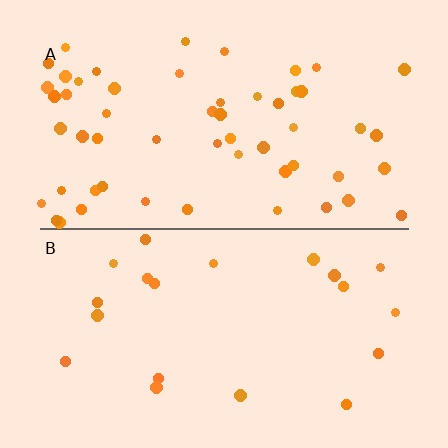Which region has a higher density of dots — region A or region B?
A (the top).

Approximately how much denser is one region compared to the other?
Approximately 2.7× — region A over region B.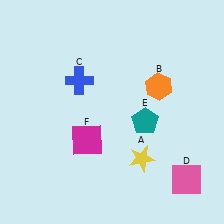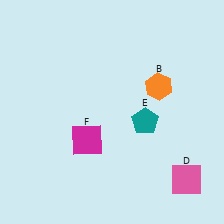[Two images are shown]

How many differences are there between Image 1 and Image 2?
There are 2 differences between the two images.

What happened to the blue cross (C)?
The blue cross (C) was removed in Image 2. It was in the top-left area of Image 1.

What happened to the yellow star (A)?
The yellow star (A) was removed in Image 2. It was in the bottom-right area of Image 1.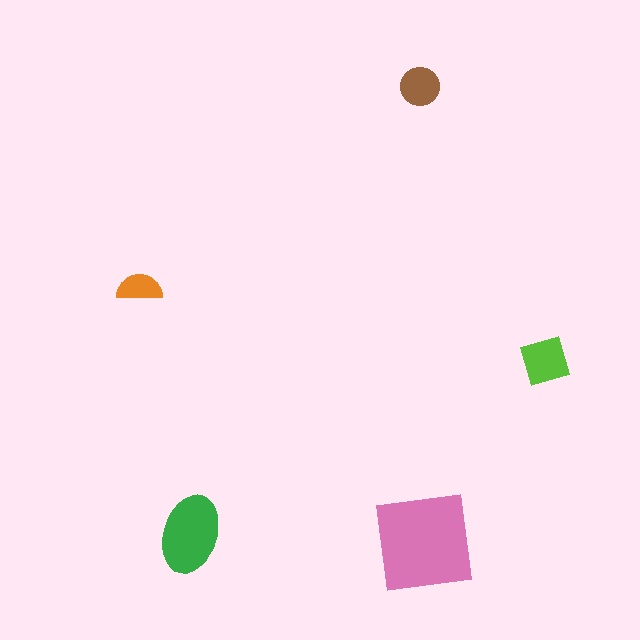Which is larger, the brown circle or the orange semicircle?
The brown circle.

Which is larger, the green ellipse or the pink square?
The pink square.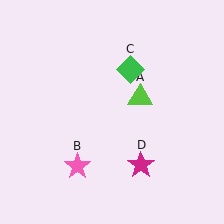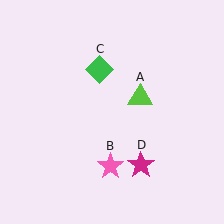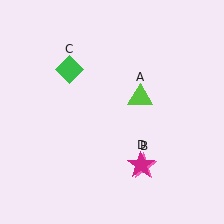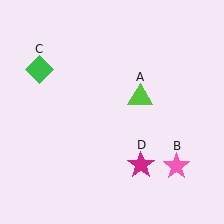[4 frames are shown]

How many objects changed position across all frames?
2 objects changed position: pink star (object B), green diamond (object C).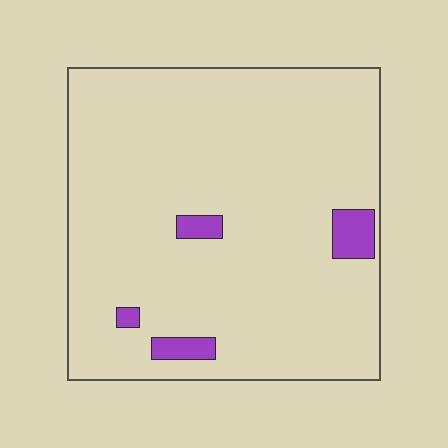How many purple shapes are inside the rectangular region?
4.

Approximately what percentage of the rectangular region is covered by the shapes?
Approximately 5%.